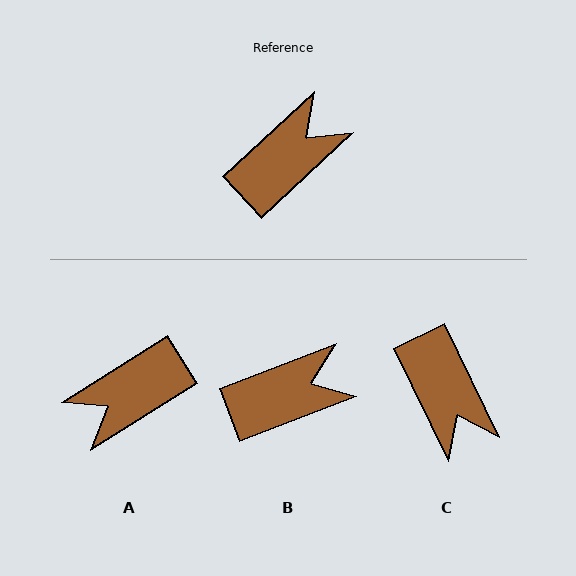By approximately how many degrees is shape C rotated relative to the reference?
Approximately 107 degrees clockwise.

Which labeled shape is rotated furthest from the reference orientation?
A, about 169 degrees away.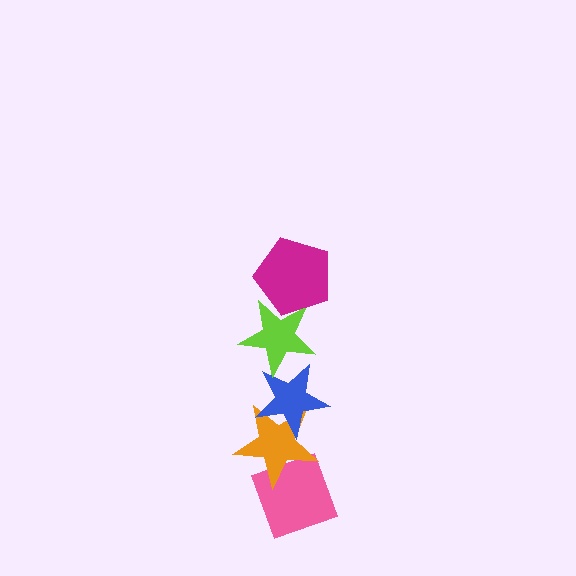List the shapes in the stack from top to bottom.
From top to bottom: the magenta pentagon, the lime star, the blue star, the orange star, the pink diamond.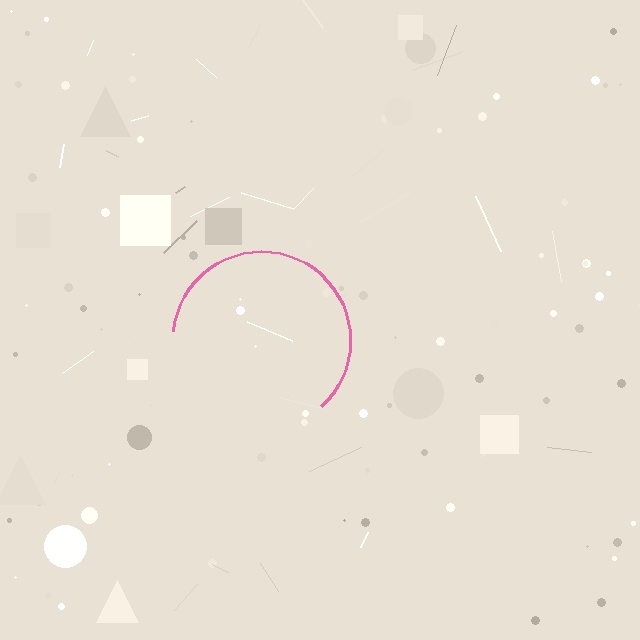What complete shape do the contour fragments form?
The contour fragments form a circle.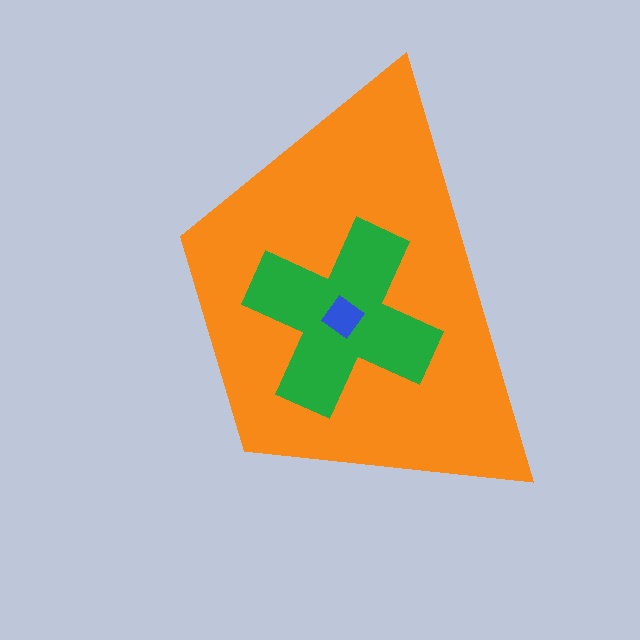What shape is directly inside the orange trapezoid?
The green cross.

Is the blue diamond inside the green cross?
Yes.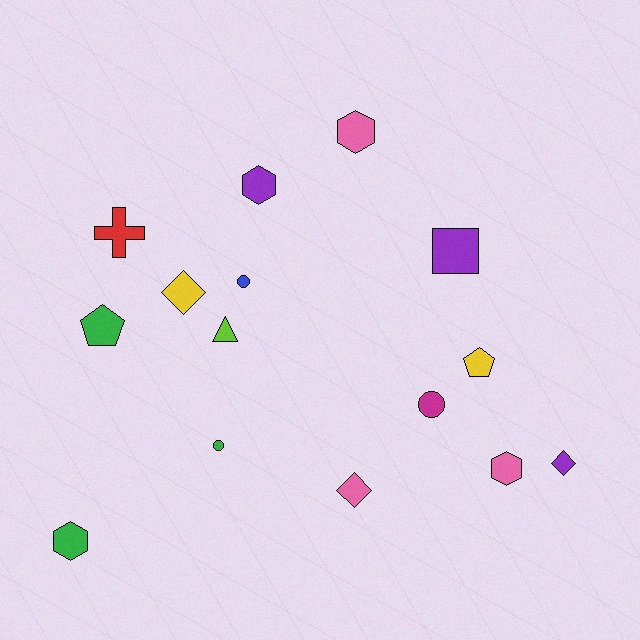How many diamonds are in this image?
There are 3 diamonds.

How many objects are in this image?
There are 15 objects.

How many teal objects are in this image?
There are no teal objects.